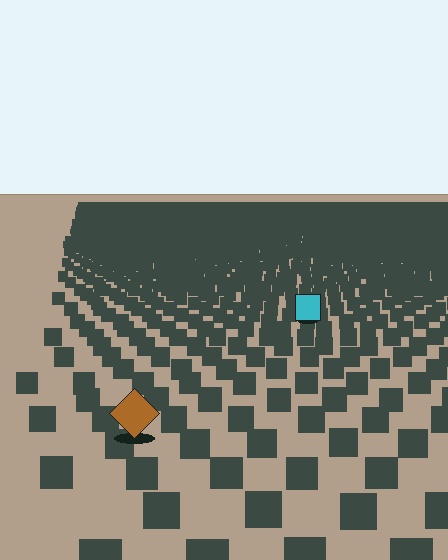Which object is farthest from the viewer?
The cyan square is farthest from the viewer. It appears smaller and the ground texture around it is denser.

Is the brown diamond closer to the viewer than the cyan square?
Yes. The brown diamond is closer — you can tell from the texture gradient: the ground texture is coarser near it.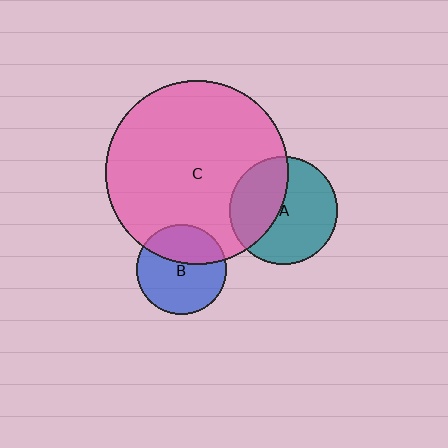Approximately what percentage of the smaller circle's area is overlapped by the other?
Approximately 35%.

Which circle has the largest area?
Circle C (pink).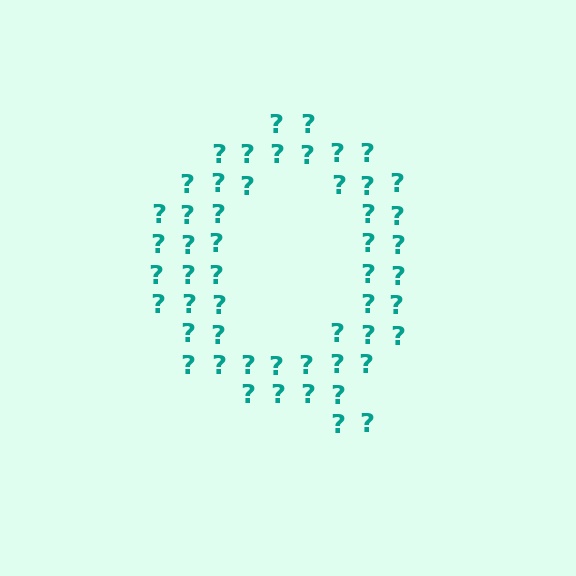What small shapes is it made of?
It is made of small question marks.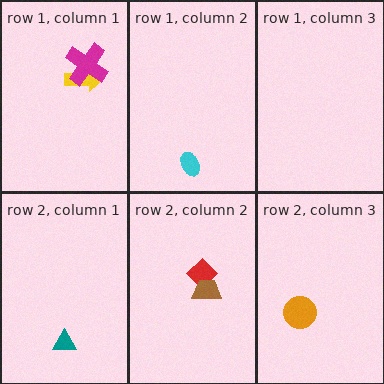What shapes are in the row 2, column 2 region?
The red diamond, the brown trapezoid.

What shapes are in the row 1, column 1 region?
The yellow arrow, the magenta cross.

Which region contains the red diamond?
The row 2, column 2 region.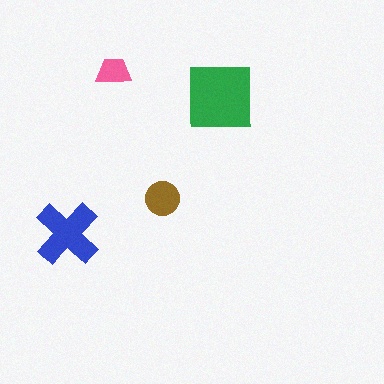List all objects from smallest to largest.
The pink trapezoid, the brown circle, the blue cross, the green square.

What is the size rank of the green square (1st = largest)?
1st.